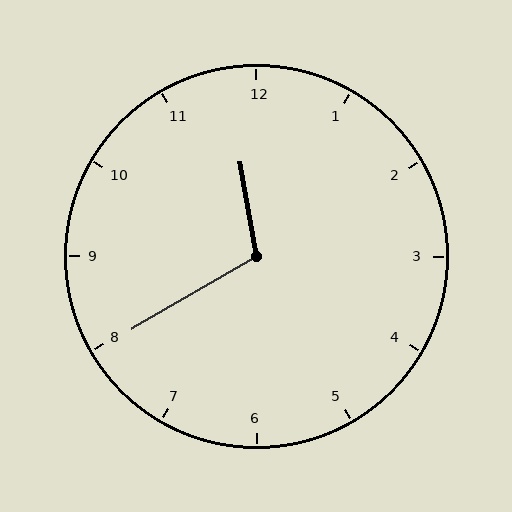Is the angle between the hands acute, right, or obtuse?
It is obtuse.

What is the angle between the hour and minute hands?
Approximately 110 degrees.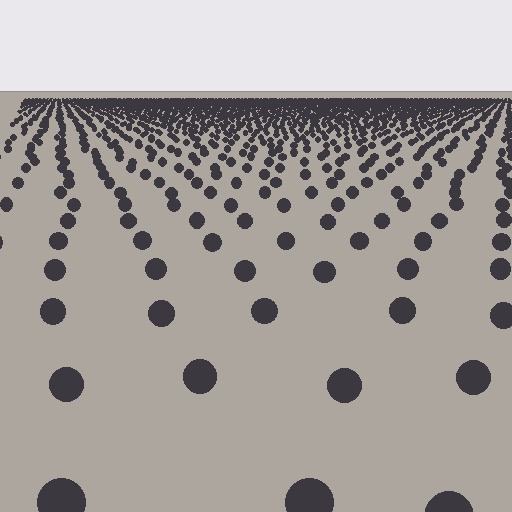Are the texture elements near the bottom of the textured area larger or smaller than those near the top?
Larger. Near the bottom, elements are closer to the viewer and appear at a bigger on-screen size.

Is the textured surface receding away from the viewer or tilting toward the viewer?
The surface is receding away from the viewer. Texture elements get smaller and denser toward the top.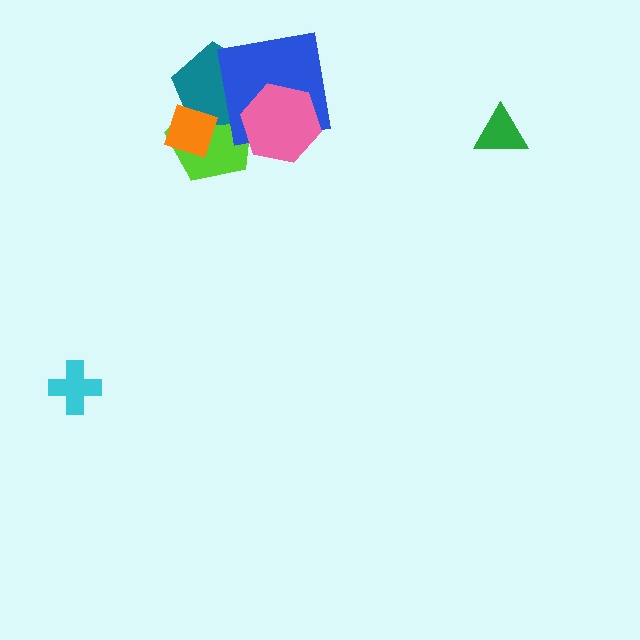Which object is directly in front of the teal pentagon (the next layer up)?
The orange diamond is directly in front of the teal pentagon.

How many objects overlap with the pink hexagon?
3 objects overlap with the pink hexagon.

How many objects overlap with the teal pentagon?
4 objects overlap with the teal pentagon.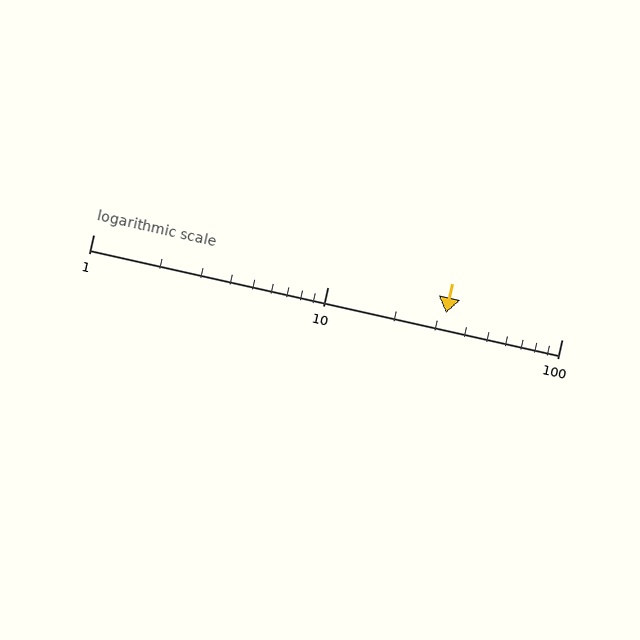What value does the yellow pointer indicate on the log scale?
The pointer indicates approximately 32.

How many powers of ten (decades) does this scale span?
The scale spans 2 decades, from 1 to 100.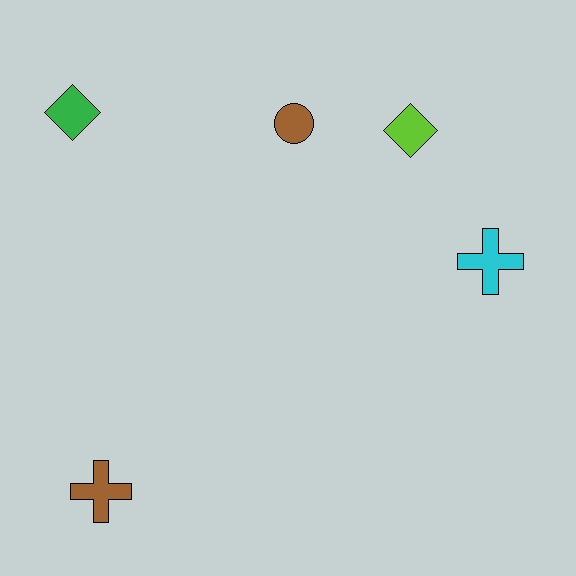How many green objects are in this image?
There is 1 green object.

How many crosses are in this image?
There are 2 crosses.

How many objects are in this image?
There are 5 objects.